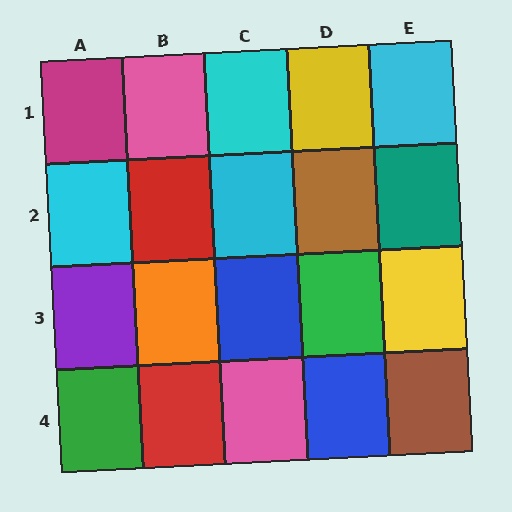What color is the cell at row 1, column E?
Cyan.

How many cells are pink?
2 cells are pink.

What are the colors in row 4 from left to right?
Green, red, pink, blue, brown.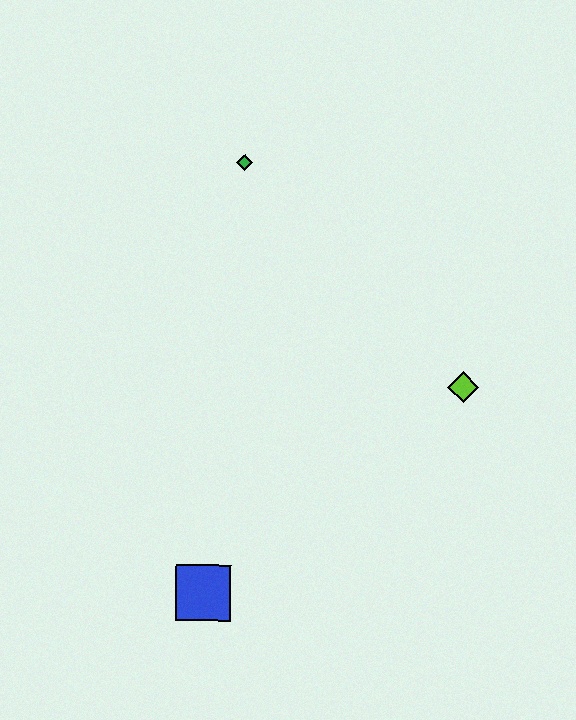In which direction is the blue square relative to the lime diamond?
The blue square is to the left of the lime diamond.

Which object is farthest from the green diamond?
The blue square is farthest from the green diamond.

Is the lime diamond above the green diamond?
No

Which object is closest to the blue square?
The lime diamond is closest to the blue square.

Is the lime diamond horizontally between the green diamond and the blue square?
No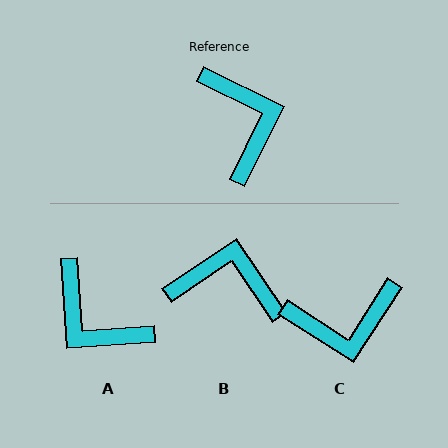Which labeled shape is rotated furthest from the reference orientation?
A, about 150 degrees away.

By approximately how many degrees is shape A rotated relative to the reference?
Approximately 150 degrees clockwise.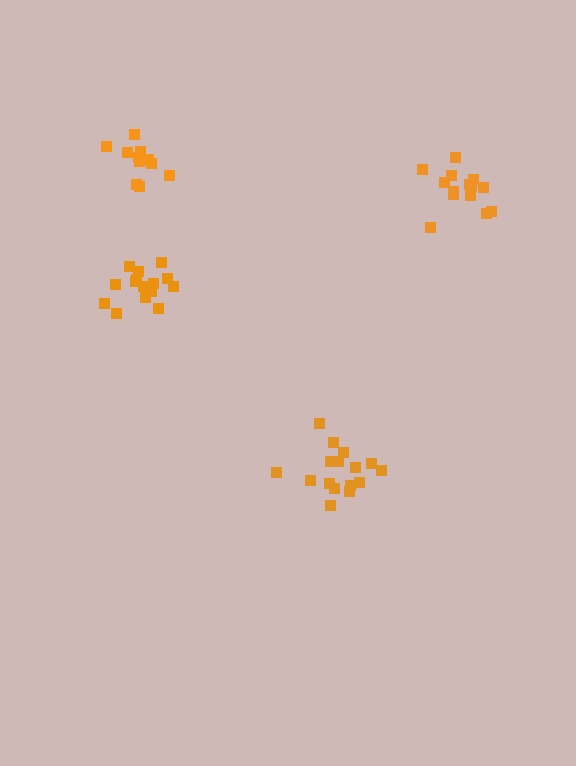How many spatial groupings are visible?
There are 4 spatial groupings.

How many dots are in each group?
Group 1: 15 dots, Group 2: 16 dots, Group 3: 12 dots, Group 4: 14 dots (57 total).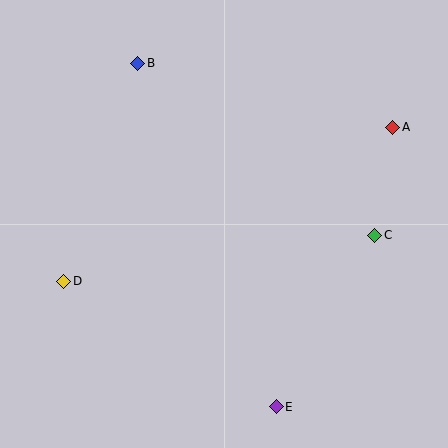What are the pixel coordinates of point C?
Point C is at (375, 235).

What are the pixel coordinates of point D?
Point D is at (64, 281).